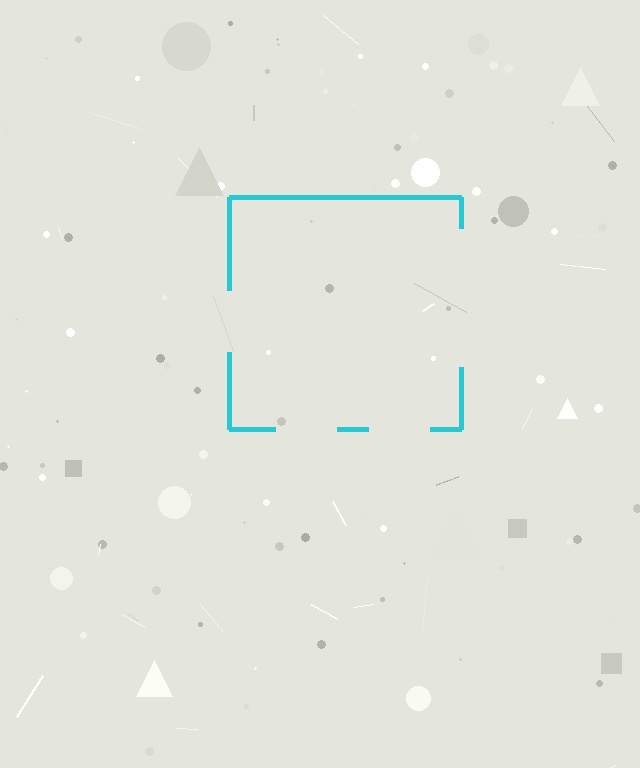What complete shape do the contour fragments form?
The contour fragments form a square.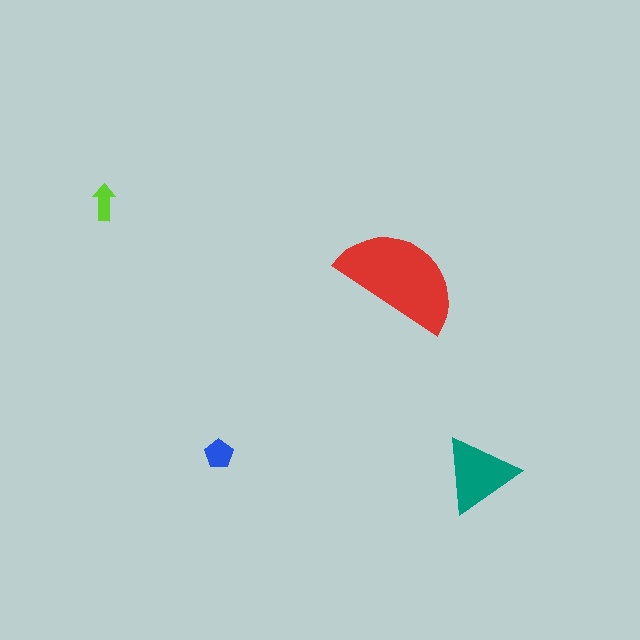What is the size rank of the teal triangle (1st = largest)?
2nd.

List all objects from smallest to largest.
The lime arrow, the blue pentagon, the teal triangle, the red semicircle.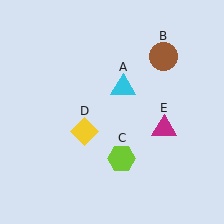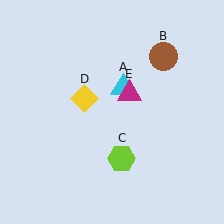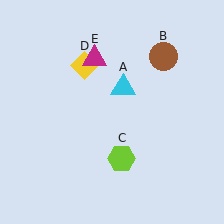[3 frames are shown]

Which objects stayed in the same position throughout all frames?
Cyan triangle (object A) and brown circle (object B) and lime hexagon (object C) remained stationary.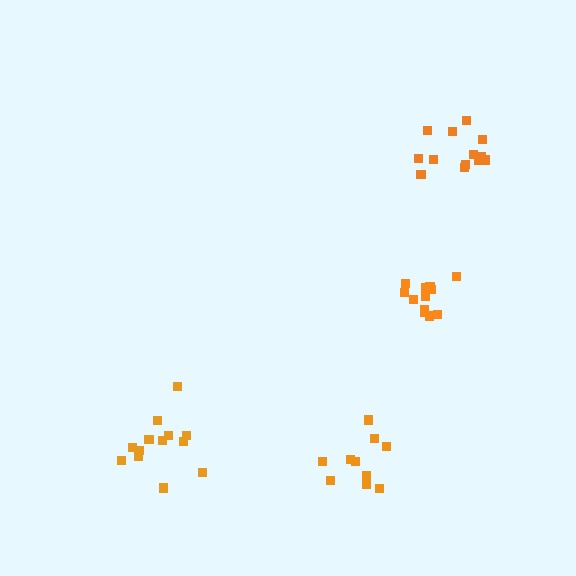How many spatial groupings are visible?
There are 4 spatial groupings.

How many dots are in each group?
Group 1: 13 dots, Group 2: 13 dots, Group 3: 12 dots, Group 4: 10 dots (48 total).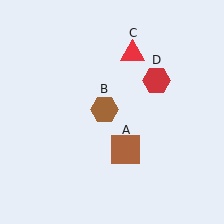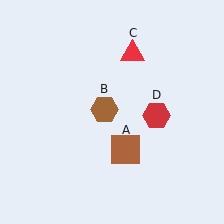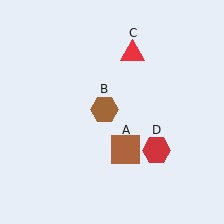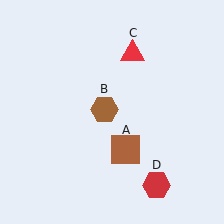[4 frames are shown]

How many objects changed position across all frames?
1 object changed position: red hexagon (object D).